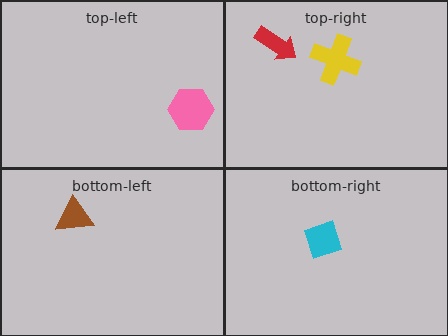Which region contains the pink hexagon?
The top-left region.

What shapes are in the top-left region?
The pink hexagon.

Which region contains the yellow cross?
The top-right region.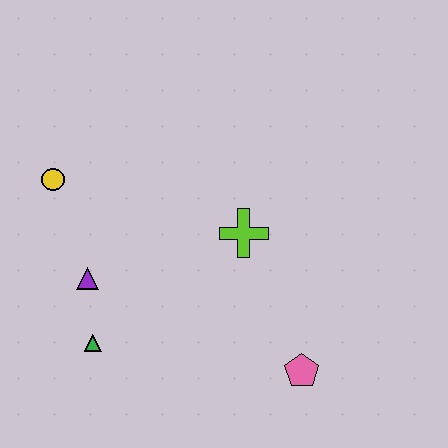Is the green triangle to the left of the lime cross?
Yes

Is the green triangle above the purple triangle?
No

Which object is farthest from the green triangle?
The pink pentagon is farthest from the green triangle.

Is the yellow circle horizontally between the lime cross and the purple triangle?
No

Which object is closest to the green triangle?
The purple triangle is closest to the green triangle.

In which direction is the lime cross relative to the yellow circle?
The lime cross is to the right of the yellow circle.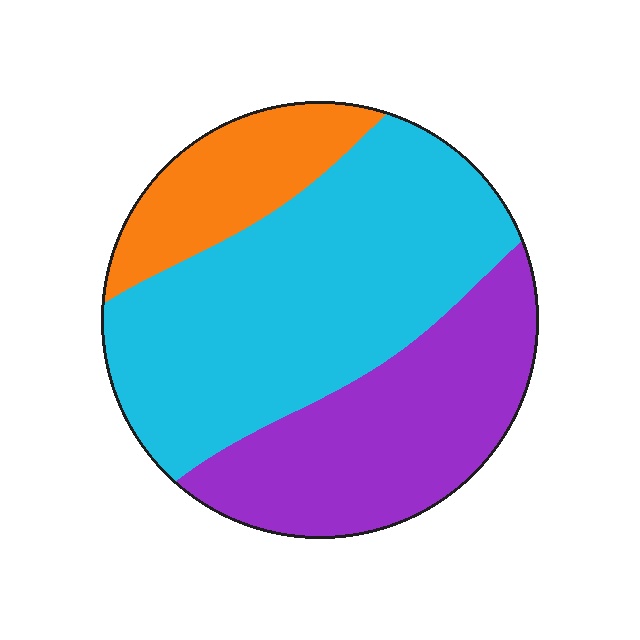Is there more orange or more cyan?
Cyan.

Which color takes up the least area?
Orange, at roughly 15%.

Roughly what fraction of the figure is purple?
Purple takes up about one third (1/3) of the figure.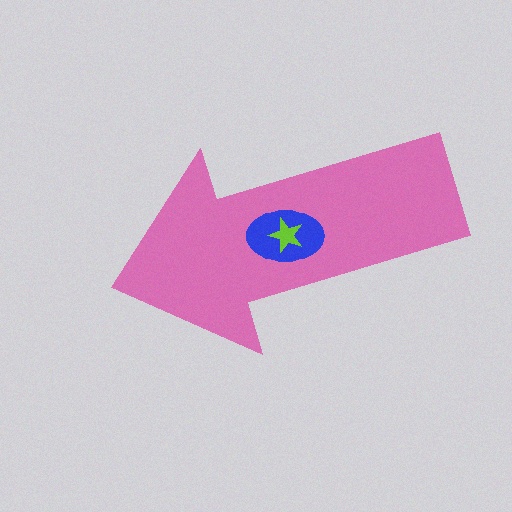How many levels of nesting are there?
3.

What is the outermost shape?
The pink arrow.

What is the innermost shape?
The lime star.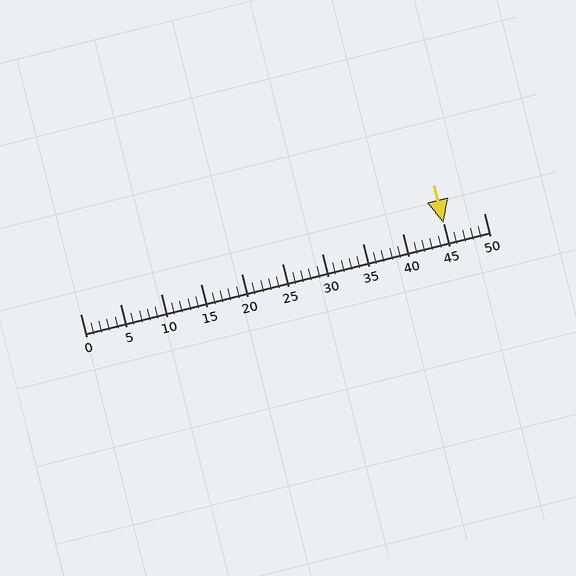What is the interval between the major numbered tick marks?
The major tick marks are spaced 5 units apart.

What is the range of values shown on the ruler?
The ruler shows values from 0 to 50.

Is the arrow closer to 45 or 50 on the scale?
The arrow is closer to 45.